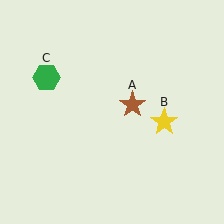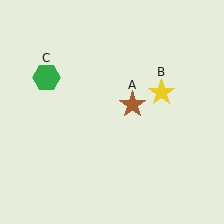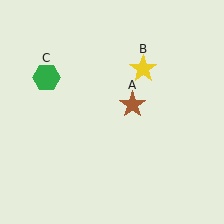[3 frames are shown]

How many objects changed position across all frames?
1 object changed position: yellow star (object B).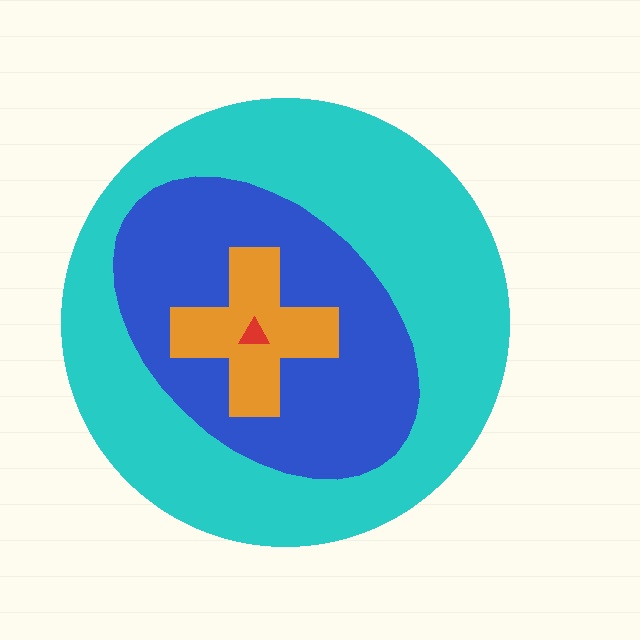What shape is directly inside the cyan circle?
The blue ellipse.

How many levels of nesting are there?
4.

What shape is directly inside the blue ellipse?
The orange cross.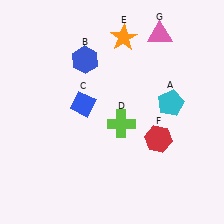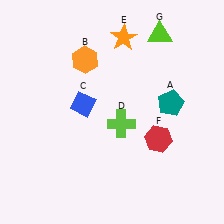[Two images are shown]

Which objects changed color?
A changed from cyan to teal. B changed from blue to orange. G changed from pink to lime.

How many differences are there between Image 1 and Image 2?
There are 3 differences between the two images.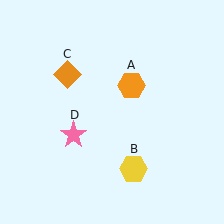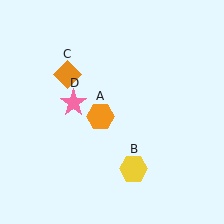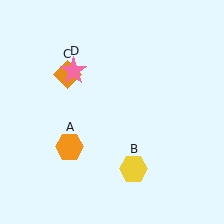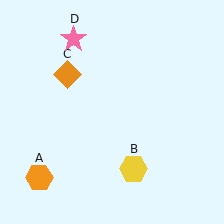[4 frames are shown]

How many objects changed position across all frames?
2 objects changed position: orange hexagon (object A), pink star (object D).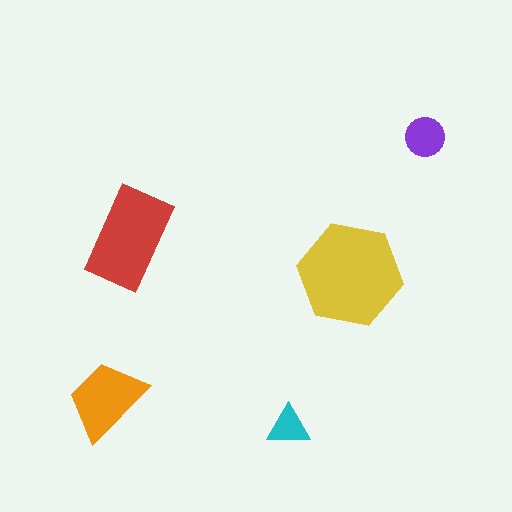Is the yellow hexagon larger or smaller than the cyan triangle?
Larger.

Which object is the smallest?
The cyan triangle.